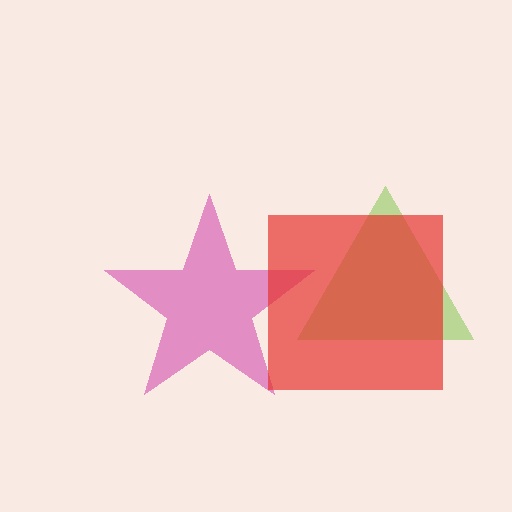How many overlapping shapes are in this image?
There are 3 overlapping shapes in the image.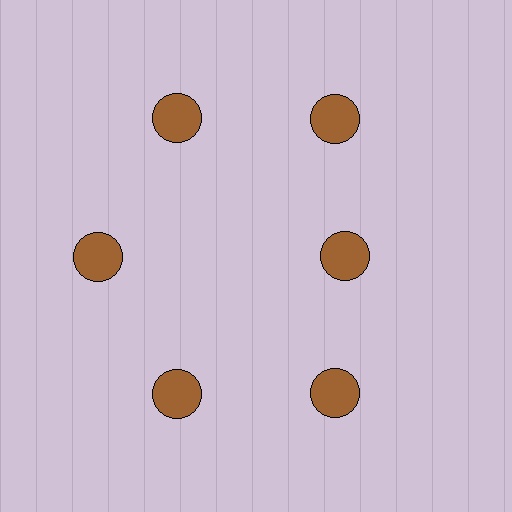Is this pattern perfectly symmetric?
No. The 6 brown circles are arranged in a ring, but one element near the 3 o'clock position is pulled inward toward the center, breaking the 6-fold rotational symmetry.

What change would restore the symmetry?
The symmetry would be restored by moving it outward, back onto the ring so that all 6 circles sit at equal angles and equal distance from the center.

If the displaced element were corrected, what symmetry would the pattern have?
It would have 6-fold rotational symmetry — the pattern would map onto itself every 60 degrees.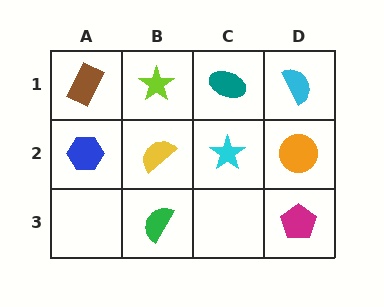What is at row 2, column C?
A cyan star.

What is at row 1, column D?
A cyan semicircle.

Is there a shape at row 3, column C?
No, that cell is empty.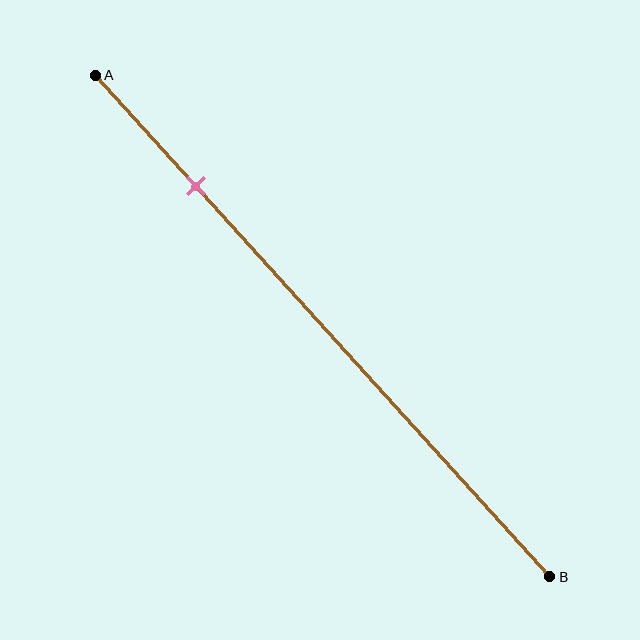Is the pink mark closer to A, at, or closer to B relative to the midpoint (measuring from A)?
The pink mark is closer to point A than the midpoint of segment AB.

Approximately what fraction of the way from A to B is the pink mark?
The pink mark is approximately 20% of the way from A to B.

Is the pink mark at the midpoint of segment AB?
No, the mark is at about 20% from A, not at the 50% midpoint.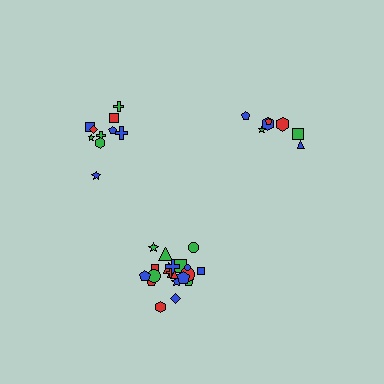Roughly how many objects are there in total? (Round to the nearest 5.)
Roughly 40 objects in total.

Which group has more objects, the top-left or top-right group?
The top-left group.